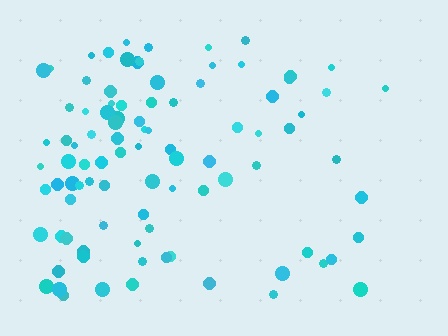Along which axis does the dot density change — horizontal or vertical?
Horizontal.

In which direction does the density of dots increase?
From right to left, with the left side densest.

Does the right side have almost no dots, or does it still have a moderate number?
Still a moderate number, just noticeably fewer than the left.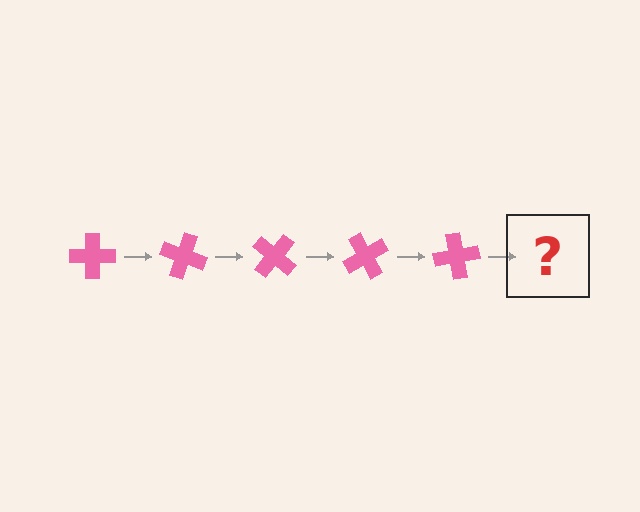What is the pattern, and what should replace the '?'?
The pattern is that the cross rotates 20 degrees each step. The '?' should be a pink cross rotated 100 degrees.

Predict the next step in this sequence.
The next step is a pink cross rotated 100 degrees.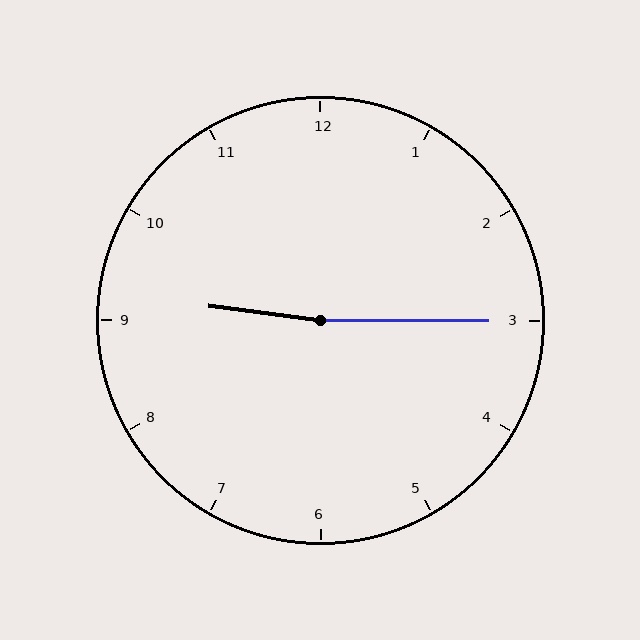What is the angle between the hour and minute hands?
Approximately 172 degrees.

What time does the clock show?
9:15.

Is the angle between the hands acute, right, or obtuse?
It is obtuse.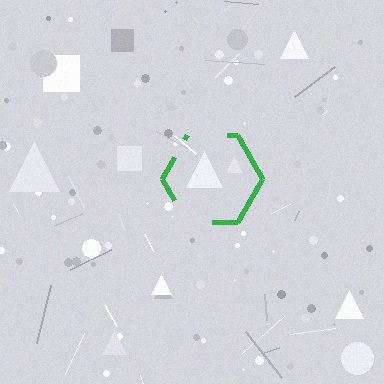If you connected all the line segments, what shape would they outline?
They would outline a hexagon.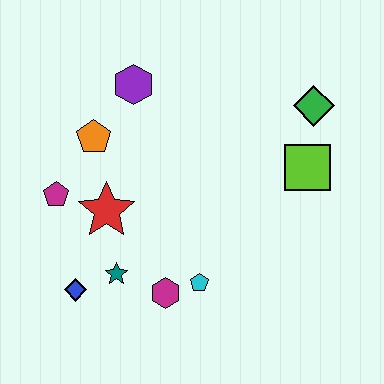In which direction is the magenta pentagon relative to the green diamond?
The magenta pentagon is to the left of the green diamond.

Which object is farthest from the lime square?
The blue diamond is farthest from the lime square.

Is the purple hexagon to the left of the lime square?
Yes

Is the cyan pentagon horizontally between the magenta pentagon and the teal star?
No